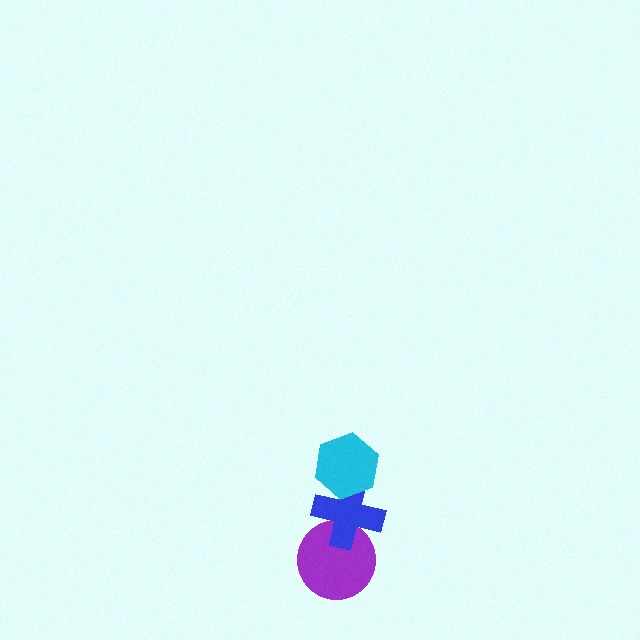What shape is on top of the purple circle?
The blue cross is on top of the purple circle.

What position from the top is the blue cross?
The blue cross is 2nd from the top.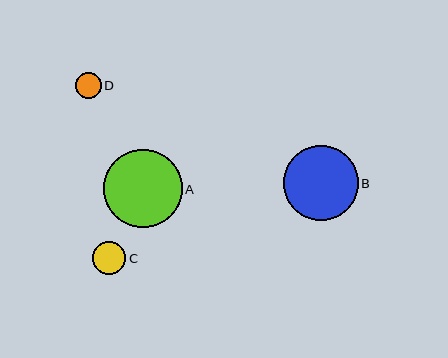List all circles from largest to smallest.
From largest to smallest: A, B, C, D.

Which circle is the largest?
Circle A is the largest with a size of approximately 79 pixels.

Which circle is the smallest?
Circle D is the smallest with a size of approximately 26 pixels.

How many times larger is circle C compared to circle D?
Circle C is approximately 1.3 times the size of circle D.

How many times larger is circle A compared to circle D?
Circle A is approximately 3.0 times the size of circle D.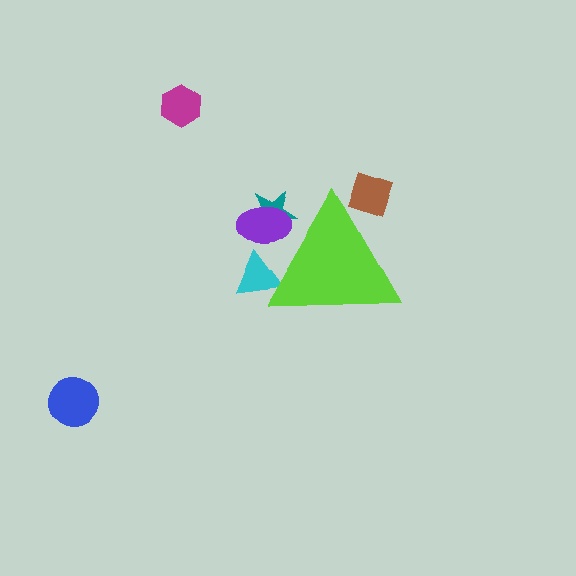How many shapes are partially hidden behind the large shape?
4 shapes are partially hidden.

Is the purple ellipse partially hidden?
Yes, the purple ellipse is partially hidden behind the lime triangle.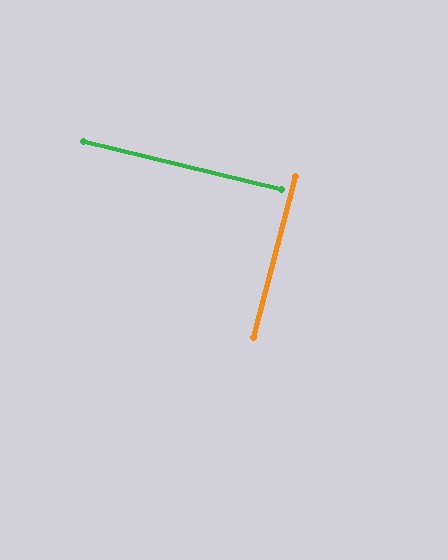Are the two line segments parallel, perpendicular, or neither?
Perpendicular — they meet at approximately 89°.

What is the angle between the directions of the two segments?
Approximately 89 degrees.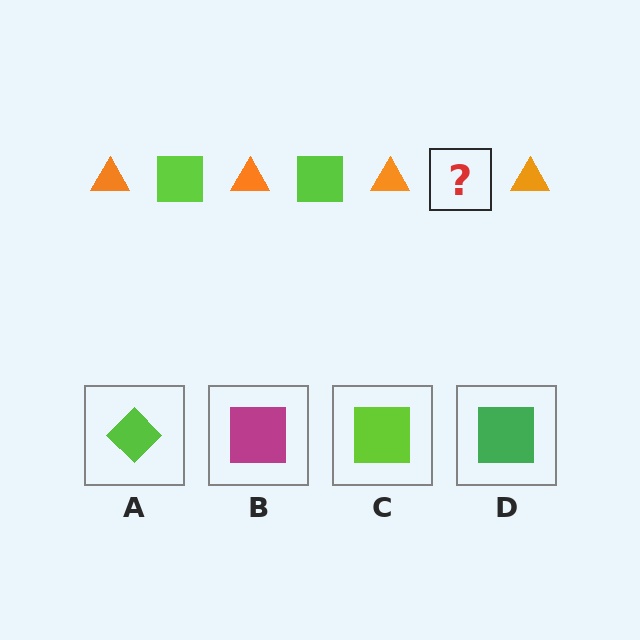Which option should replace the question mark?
Option C.